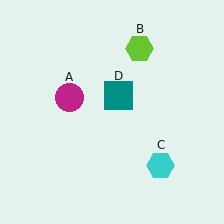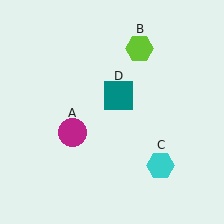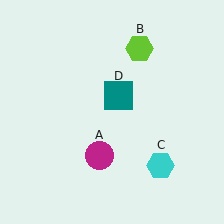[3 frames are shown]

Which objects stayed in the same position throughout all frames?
Lime hexagon (object B) and cyan hexagon (object C) and teal square (object D) remained stationary.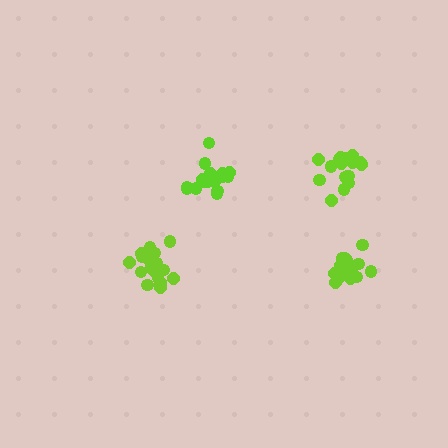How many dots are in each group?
Group 1: 17 dots, Group 2: 18 dots, Group 3: 20 dots, Group 4: 18 dots (73 total).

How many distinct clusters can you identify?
There are 4 distinct clusters.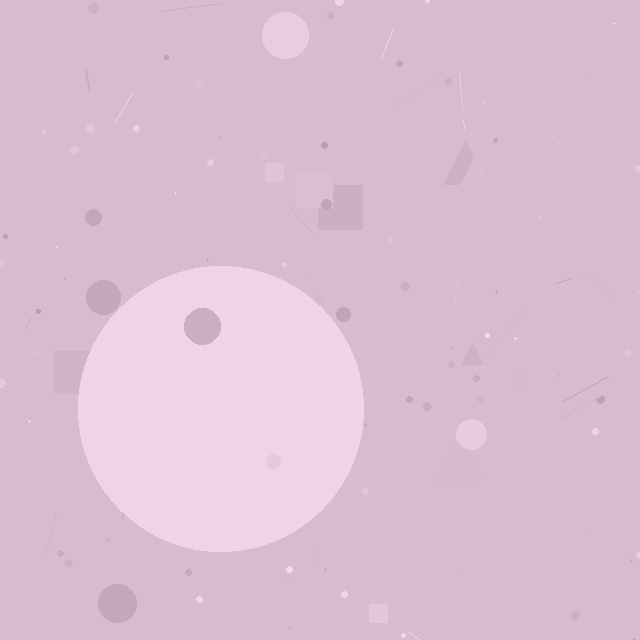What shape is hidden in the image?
A circle is hidden in the image.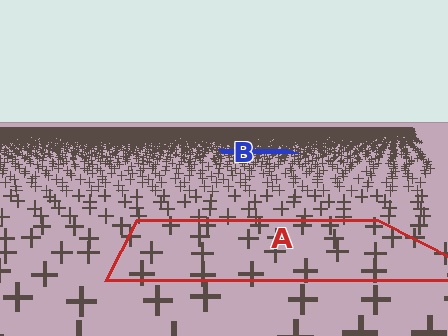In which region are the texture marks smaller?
The texture marks are smaller in region B, because it is farther away.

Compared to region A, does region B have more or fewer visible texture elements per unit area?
Region B has more texture elements per unit area — they are packed more densely because it is farther away.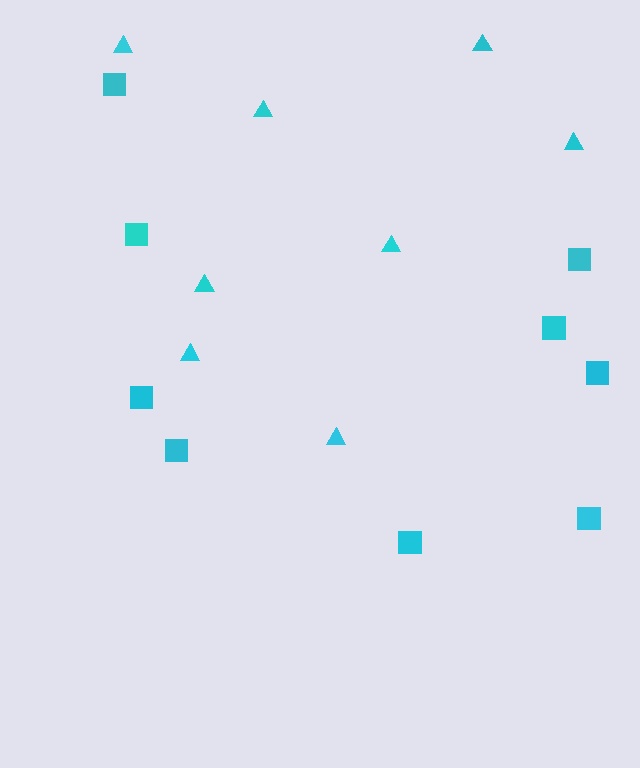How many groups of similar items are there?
There are 2 groups: one group of squares (9) and one group of triangles (8).